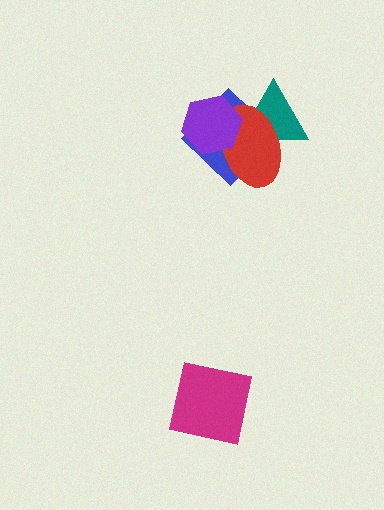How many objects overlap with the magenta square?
0 objects overlap with the magenta square.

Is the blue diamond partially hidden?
Yes, it is partially covered by another shape.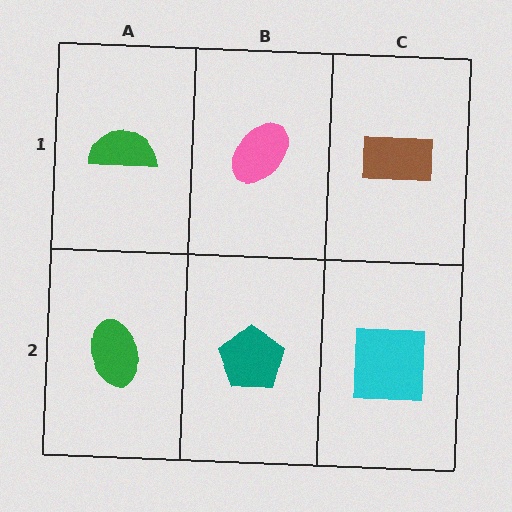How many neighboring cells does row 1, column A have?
2.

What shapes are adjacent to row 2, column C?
A brown rectangle (row 1, column C), a teal pentagon (row 2, column B).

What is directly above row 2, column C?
A brown rectangle.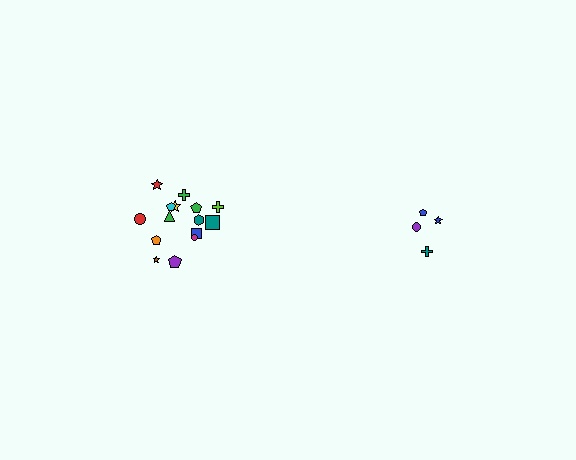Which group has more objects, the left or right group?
The left group.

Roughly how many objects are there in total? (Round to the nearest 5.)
Roughly 20 objects in total.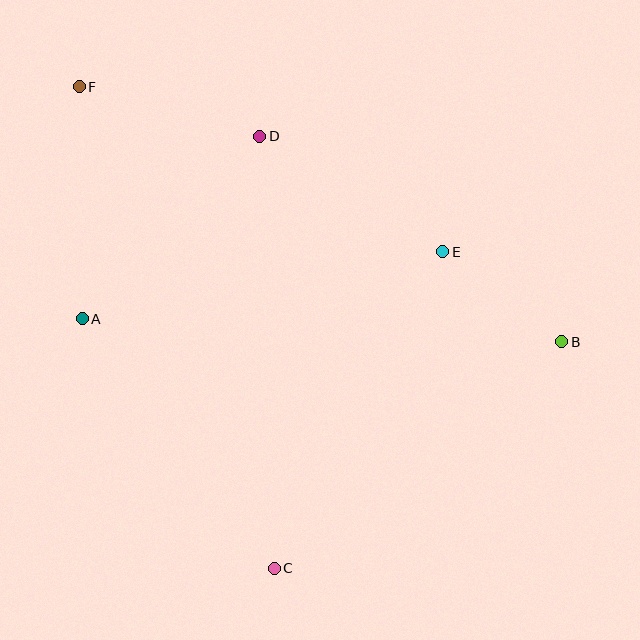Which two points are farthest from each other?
Points B and F are farthest from each other.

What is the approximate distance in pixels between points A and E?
The distance between A and E is approximately 367 pixels.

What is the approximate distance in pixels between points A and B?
The distance between A and B is approximately 480 pixels.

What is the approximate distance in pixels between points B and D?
The distance between B and D is approximately 366 pixels.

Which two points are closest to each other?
Points B and E are closest to each other.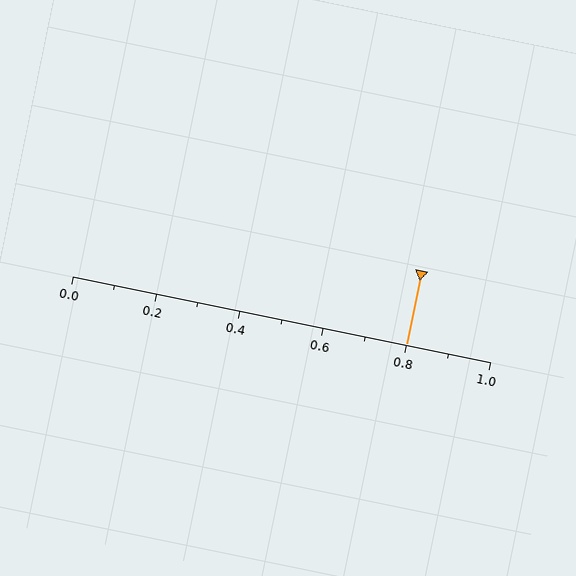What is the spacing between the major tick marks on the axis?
The major ticks are spaced 0.2 apart.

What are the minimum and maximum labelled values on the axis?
The axis runs from 0.0 to 1.0.